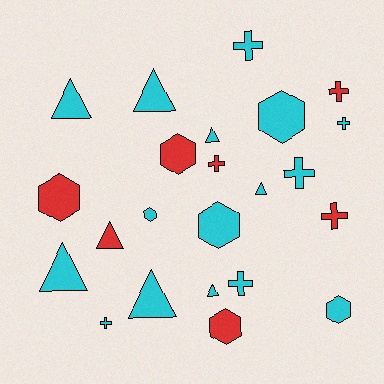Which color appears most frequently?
Cyan, with 16 objects.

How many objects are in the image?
There are 23 objects.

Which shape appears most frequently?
Triangle, with 8 objects.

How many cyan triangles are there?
There are 7 cyan triangles.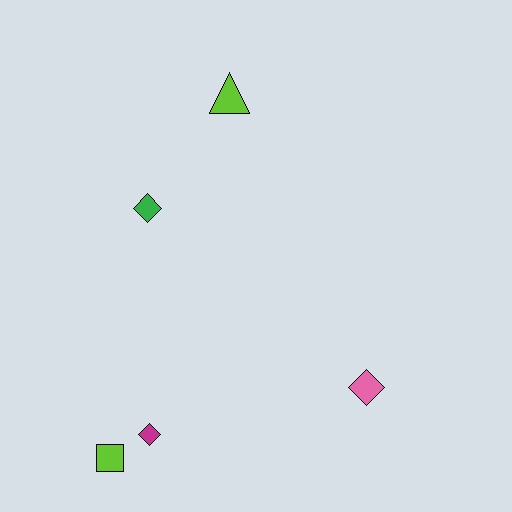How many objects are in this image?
There are 5 objects.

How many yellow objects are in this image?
There are no yellow objects.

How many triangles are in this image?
There is 1 triangle.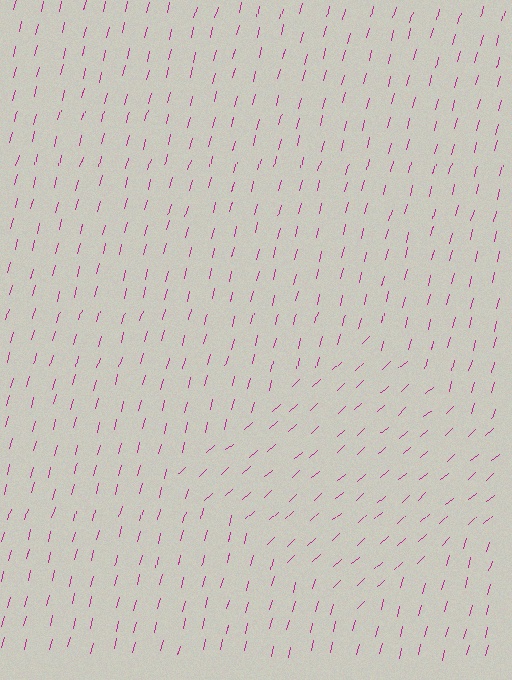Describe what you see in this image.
The image is filled with small magenta line segments. A diamond region in the image has lines oriented differently from the surrounding lines, creating a visible texture boundary.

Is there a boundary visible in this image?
Yes, there is a texture boundary formed by a change in line orientation.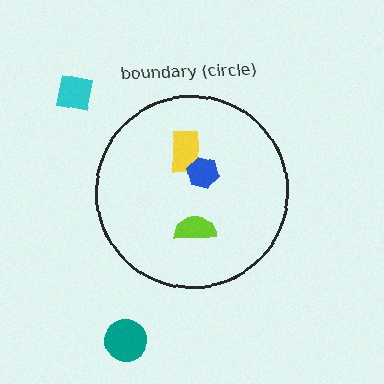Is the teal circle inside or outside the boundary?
Outside.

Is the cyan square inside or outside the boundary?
Outside.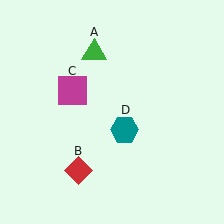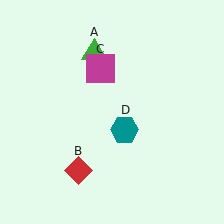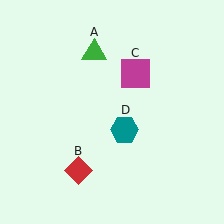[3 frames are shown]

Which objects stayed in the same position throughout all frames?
Green triangle (object A) and red diamond (object B) and teal hexagon (object D) remained stationary.